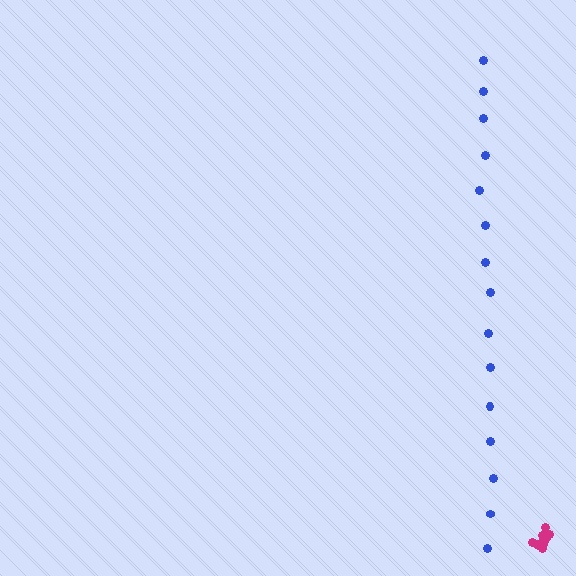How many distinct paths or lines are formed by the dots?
There are 2 distinct paths.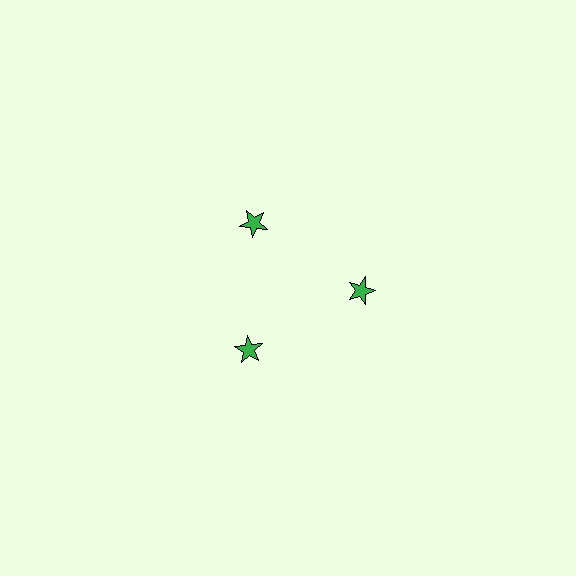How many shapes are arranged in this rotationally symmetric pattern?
There are 3 shapes, arranged in 3 groups of 1.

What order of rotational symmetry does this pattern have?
This pattern has 3-fold rotational symmetry.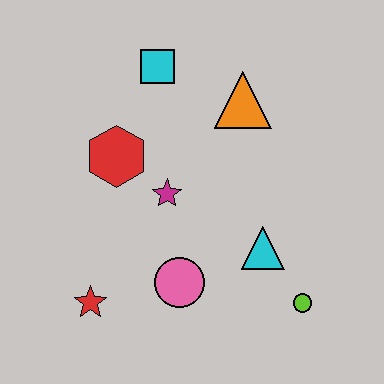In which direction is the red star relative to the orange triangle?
The red star is below the orange triangle.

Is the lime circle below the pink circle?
Yes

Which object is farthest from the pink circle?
The cyan square is farthest from the pink circle.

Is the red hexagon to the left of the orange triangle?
Yes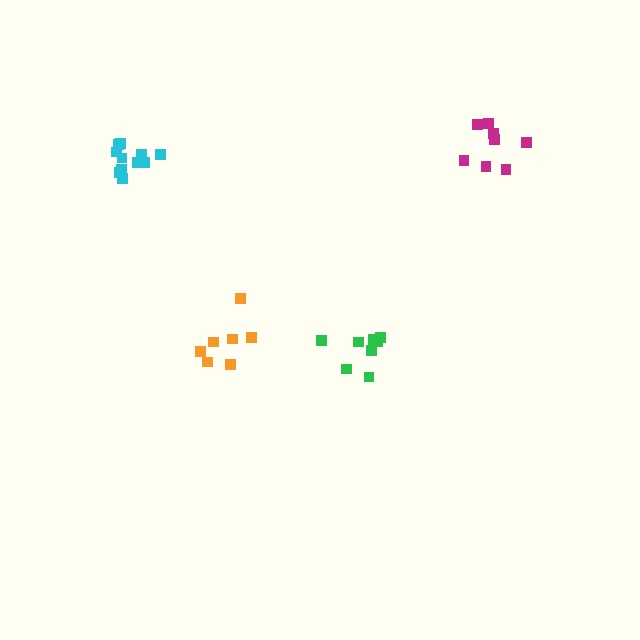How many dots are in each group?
Group 1: 8 dots, Group 2: 7 dots, Group 3: 9 dots, Group 4: 11 dots (35 total).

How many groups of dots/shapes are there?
There are 4 groups.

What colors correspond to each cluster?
The clusters are colored: magenta, orange, green, cyan.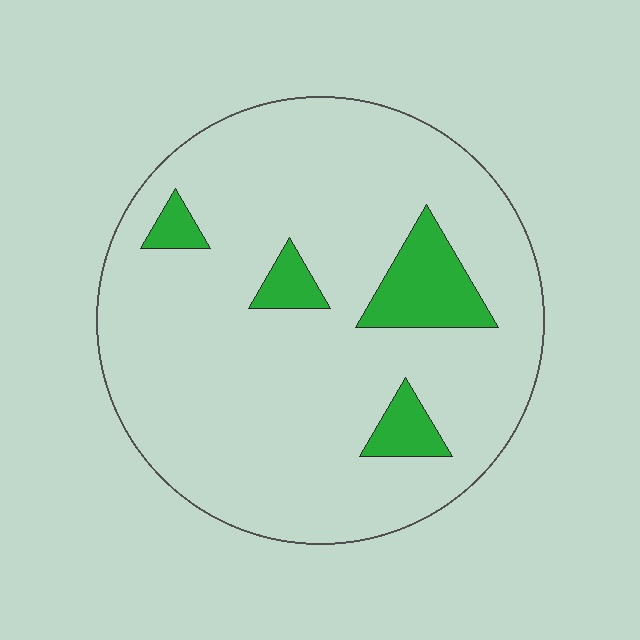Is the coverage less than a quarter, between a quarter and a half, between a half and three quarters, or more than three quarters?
Less than a quarter.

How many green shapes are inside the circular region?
4.